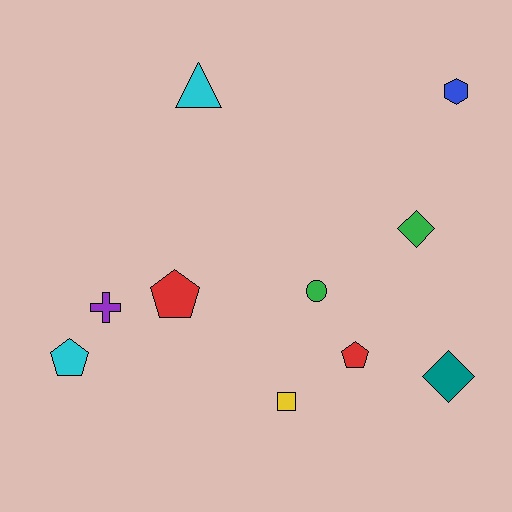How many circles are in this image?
There is 1 circle.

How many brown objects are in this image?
There are no brown objects.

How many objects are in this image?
There are 10 objects.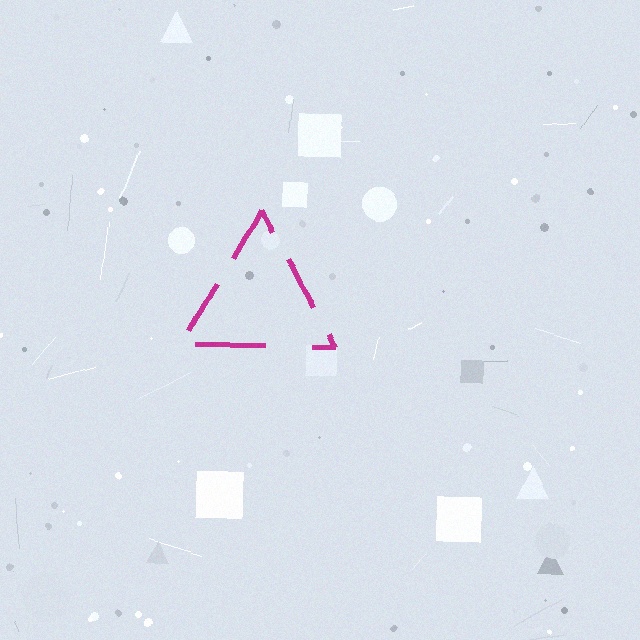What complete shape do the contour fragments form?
The contour fragments form a triangle.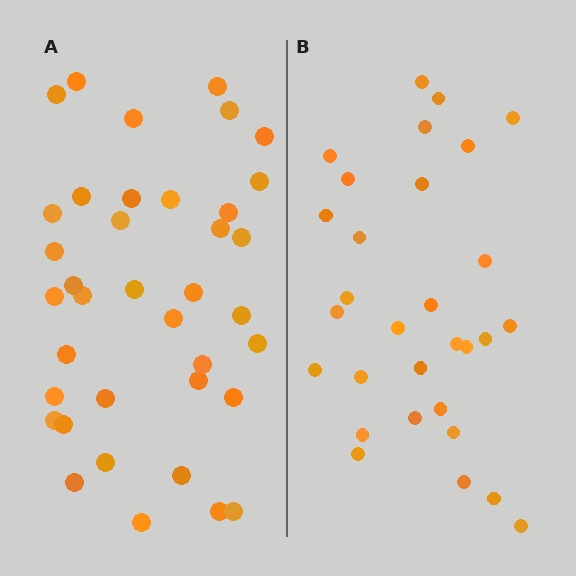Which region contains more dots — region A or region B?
Region A (the left region) has more dots.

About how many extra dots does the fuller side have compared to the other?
Region A has roughly 8 or so more dots than region B.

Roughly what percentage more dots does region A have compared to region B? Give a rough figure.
About 25% more.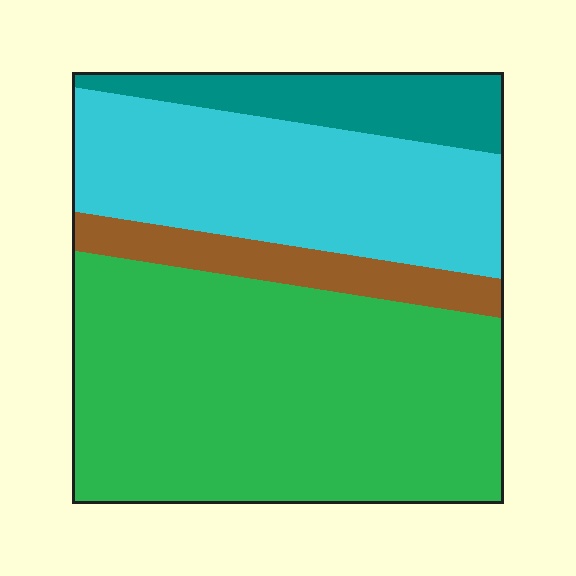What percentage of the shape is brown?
Brown covers 9% of the shape.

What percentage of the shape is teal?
Teal covers around 10% of the shape.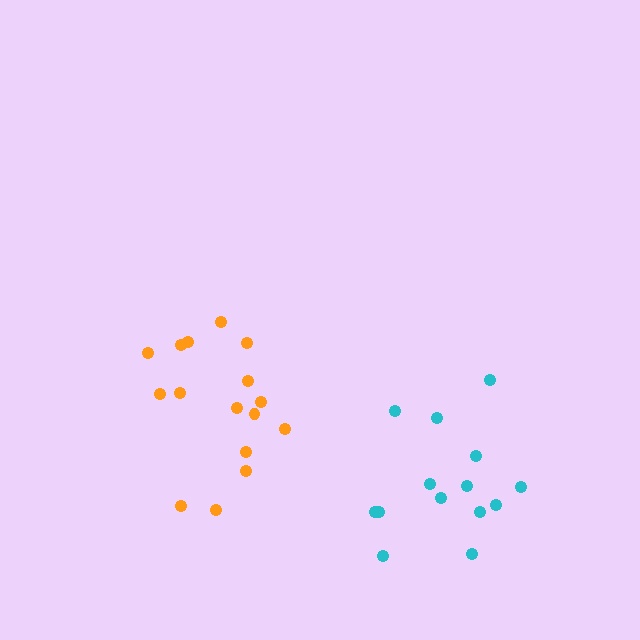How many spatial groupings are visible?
There are 2 spatial groupings.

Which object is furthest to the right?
The cyan cluster is rightmost.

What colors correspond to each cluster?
The clusters are colored: orange, cyan.